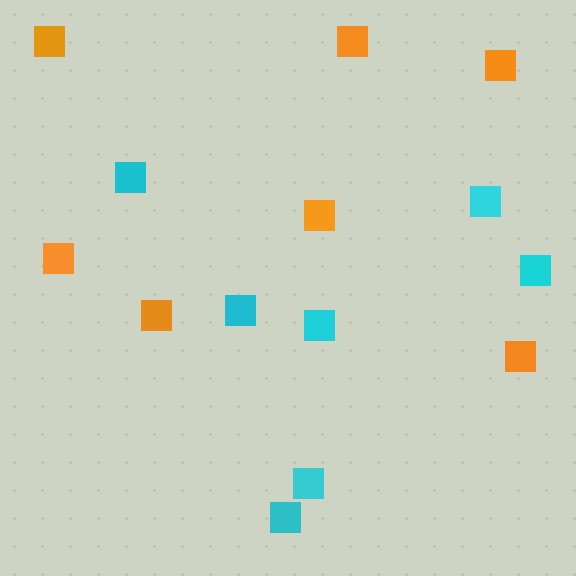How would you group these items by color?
There are 2 groups: one group of cyan squares (7) and one group of orange squares (7).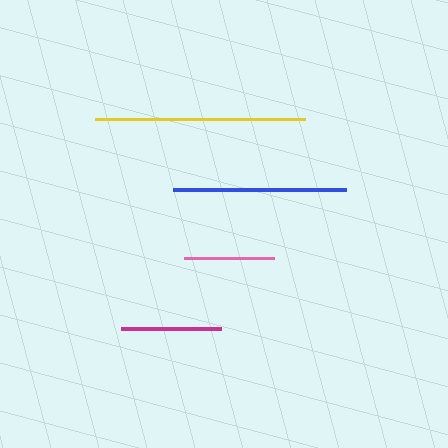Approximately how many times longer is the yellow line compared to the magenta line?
The yellow line is approximately 2.1 times the length of the magenta line.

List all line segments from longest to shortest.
From longest to shortest: yellow, blue, magenta, pink.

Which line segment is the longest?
The yellow line is the longest at approximately 209 pixels.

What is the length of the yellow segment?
The yellow segment is approximately 209 pixels long.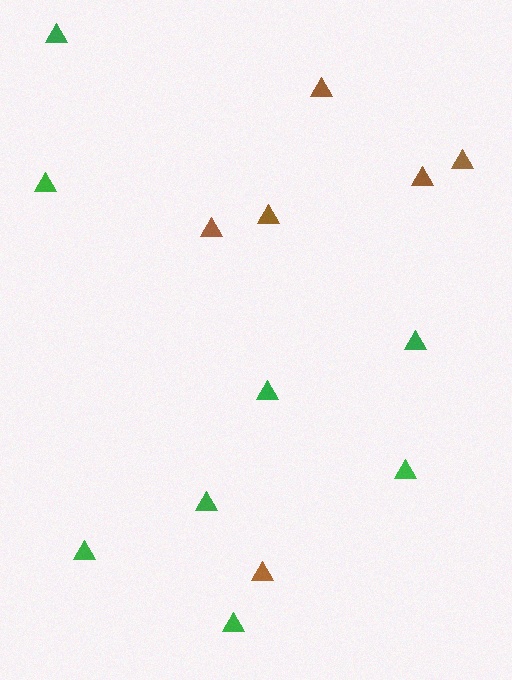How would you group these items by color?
There are 2 groups: one group of green triangles (8) and one group of brown triangles (6).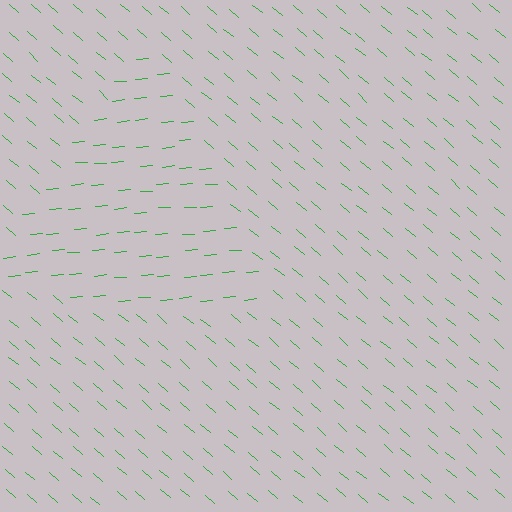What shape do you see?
I see a triangle.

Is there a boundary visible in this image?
Yes, there is a texture boundary formed by a change in line orientation.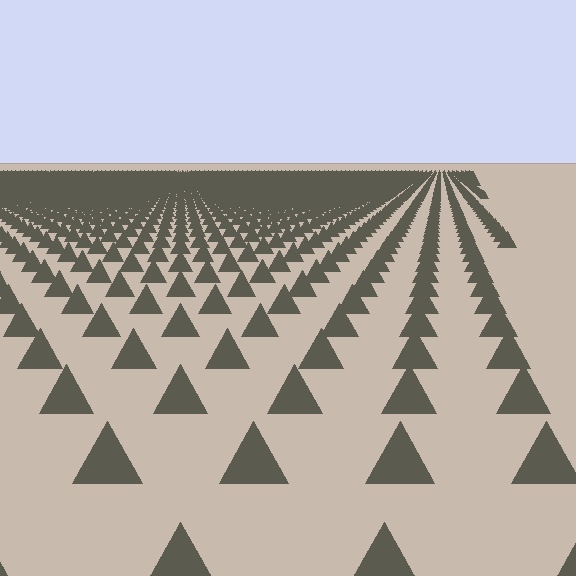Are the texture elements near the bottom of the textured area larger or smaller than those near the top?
Larger. Near the bottom, elements are closer to the viewer and appear at a bigger on-screen size.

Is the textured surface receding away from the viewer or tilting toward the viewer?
The surface is receding away from the viewer. Texture elements get smaller and denser toward the top.